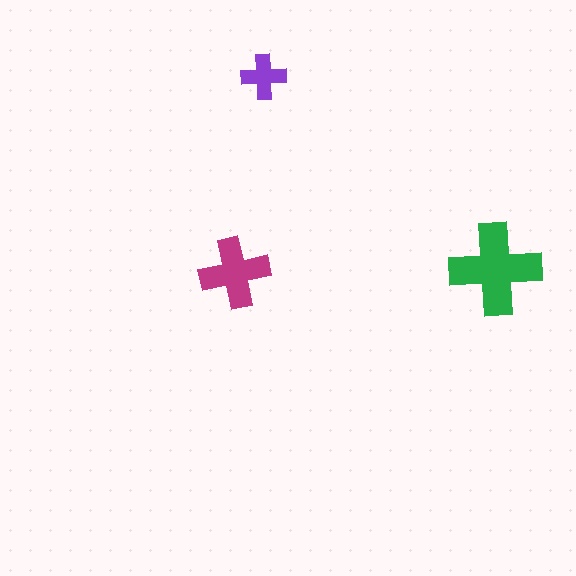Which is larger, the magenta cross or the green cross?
The green one.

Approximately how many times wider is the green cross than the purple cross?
About 2 times wider.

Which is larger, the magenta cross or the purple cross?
The magenta one.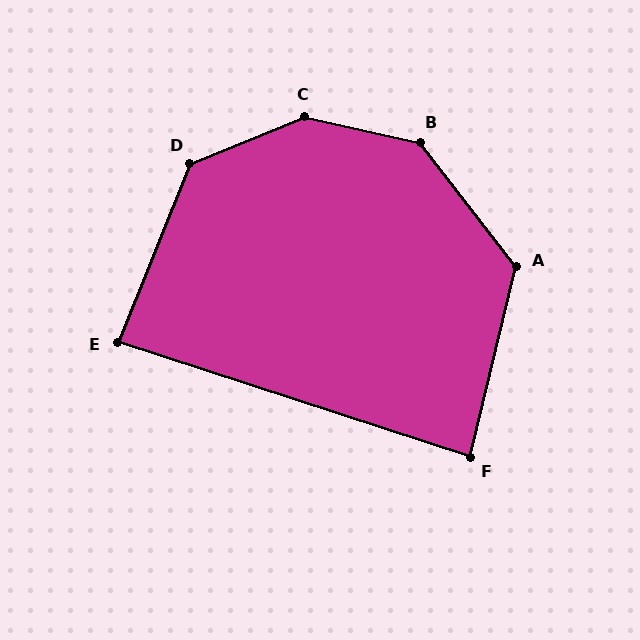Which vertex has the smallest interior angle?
F, at approximately 86 degrees.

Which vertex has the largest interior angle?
C, at approximately 145 degrees.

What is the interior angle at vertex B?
Approximately 140 degrees (obtuse).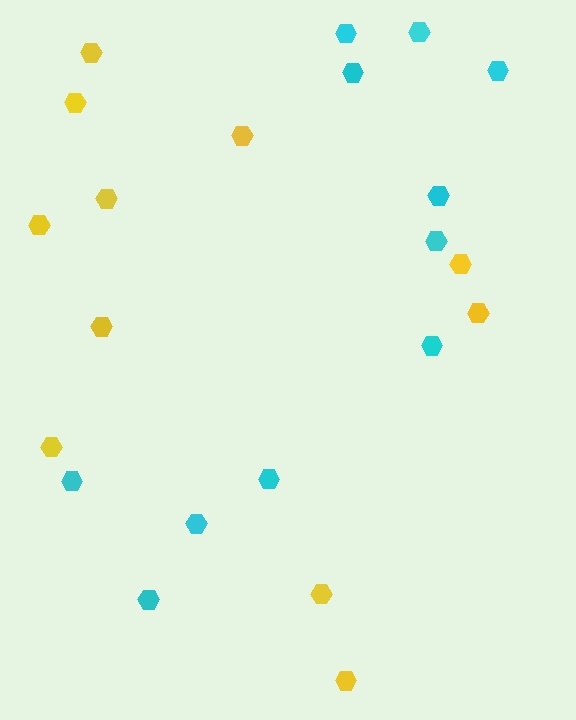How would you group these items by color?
There are 2 groups: one group of yellow hexagons (11) and one group of cyan hexagons (11).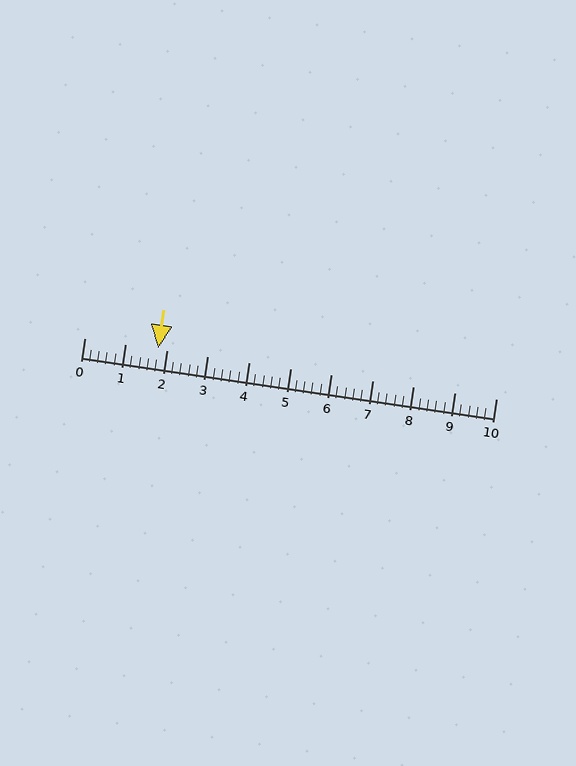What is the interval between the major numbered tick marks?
The major tick marks are spaced 1 units apart.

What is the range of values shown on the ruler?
The ruler shows values from 0 to 10.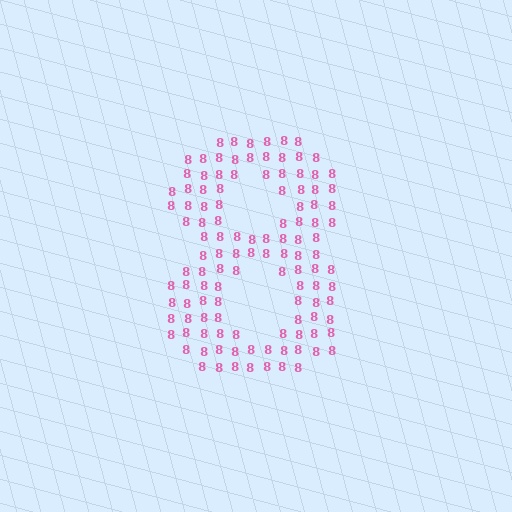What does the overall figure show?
The overall figure shows the digit 8.